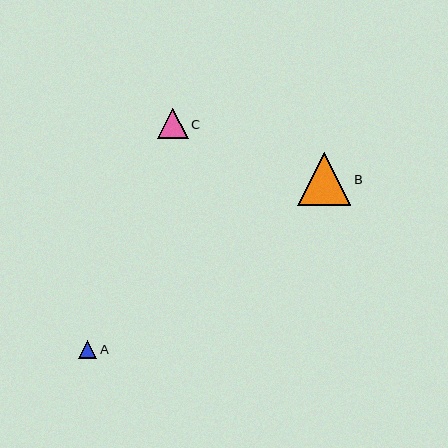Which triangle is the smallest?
Triangle A is the smallest with a size of approximately 18 pixels.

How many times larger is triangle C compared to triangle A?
Triangle C is approximately 1.7 times the size of triangle A.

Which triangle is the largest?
Triangle B is the largest with a size of approximately 53 pixels.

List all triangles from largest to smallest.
From largest to smallest: B, C, A.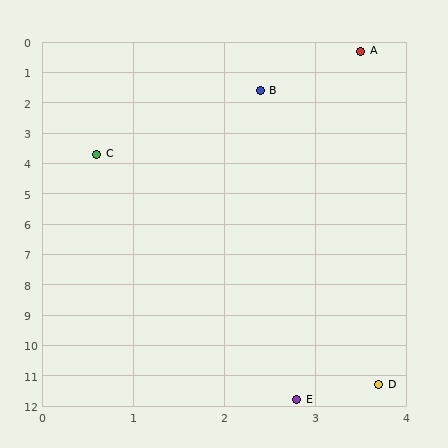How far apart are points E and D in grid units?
Points E and D are about 1.0 grid units apart.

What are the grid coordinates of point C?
Point C is at approximately (0.6, 3.7).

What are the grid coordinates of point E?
Point E is at approximately (2.8, 11.8).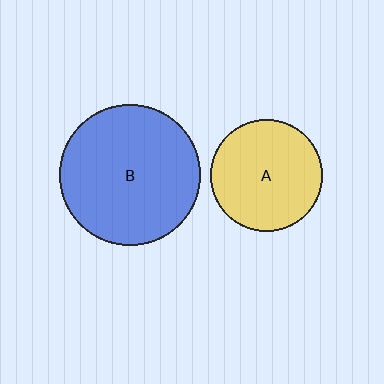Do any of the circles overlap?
No, none of the circles overlap.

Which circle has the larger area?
Circle B (blue).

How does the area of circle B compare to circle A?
Approximately 1.6 times.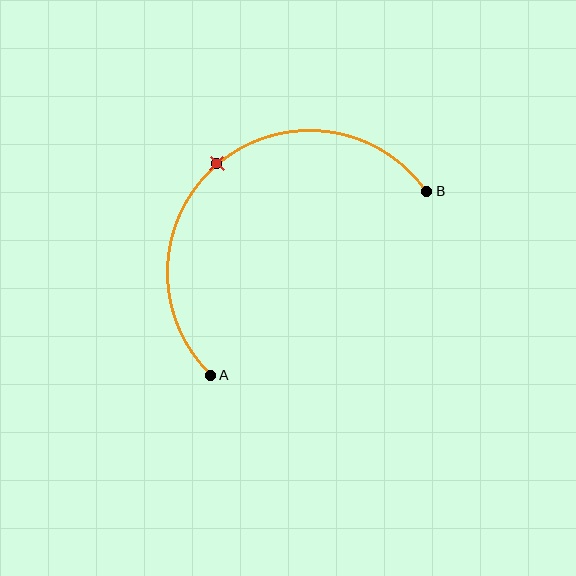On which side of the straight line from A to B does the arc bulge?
The arc bulges above and to the left of the straight line connecting A and B.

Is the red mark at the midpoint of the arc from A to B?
Yes. The red mark lies on the arc at equal arc-length from both A and B — it is the arc midpoint.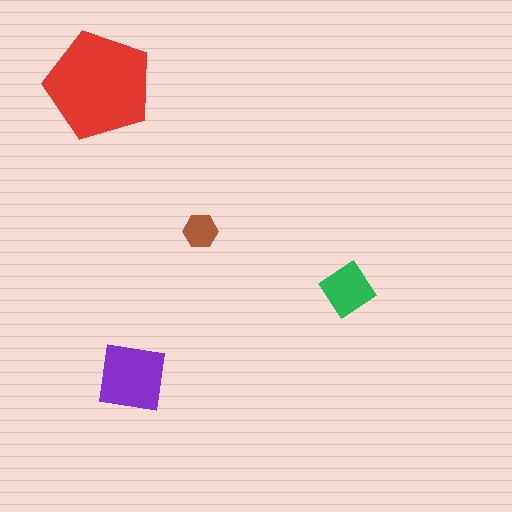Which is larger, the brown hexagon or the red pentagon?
The red pentagon.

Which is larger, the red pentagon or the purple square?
The red pentagon.